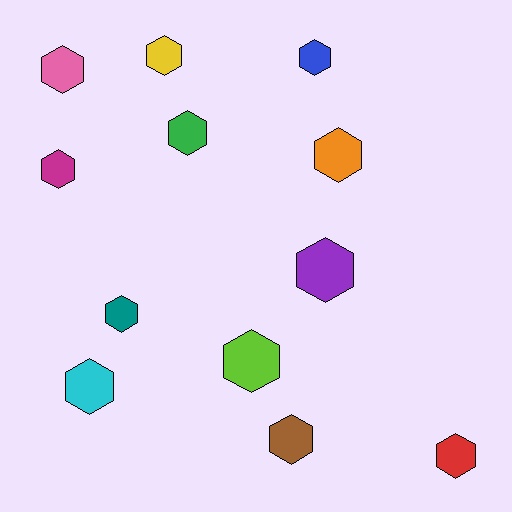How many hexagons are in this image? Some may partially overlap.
There are 12 hexagons.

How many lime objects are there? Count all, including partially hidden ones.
There is 1 lime object.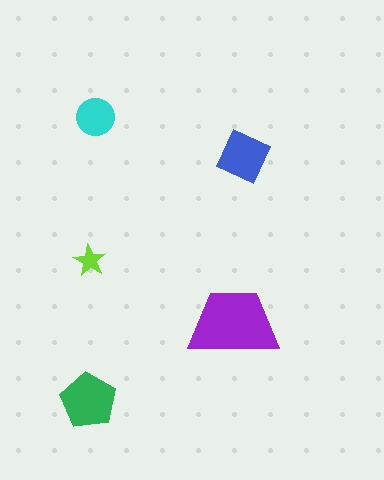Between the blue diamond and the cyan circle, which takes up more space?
The blue diamond.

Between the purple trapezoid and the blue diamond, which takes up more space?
The purple trapezoid.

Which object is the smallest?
The lime star.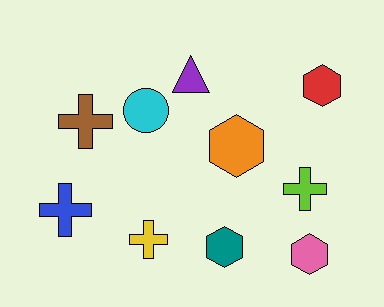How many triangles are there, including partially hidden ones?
There is 1 triangle.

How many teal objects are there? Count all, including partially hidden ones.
There is 1 teal object.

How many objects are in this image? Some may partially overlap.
There are 10 objects.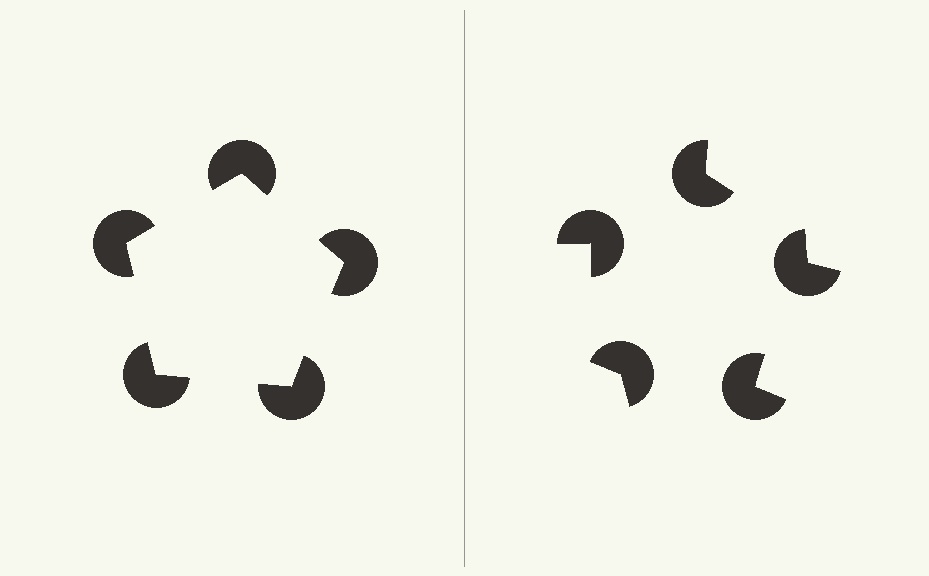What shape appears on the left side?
An illusory pentagon.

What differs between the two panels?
The pac-man discs are positioned identically on both sides; only the wedge orientations differ. On the left they align to a pentagon; on the right they are misaligned.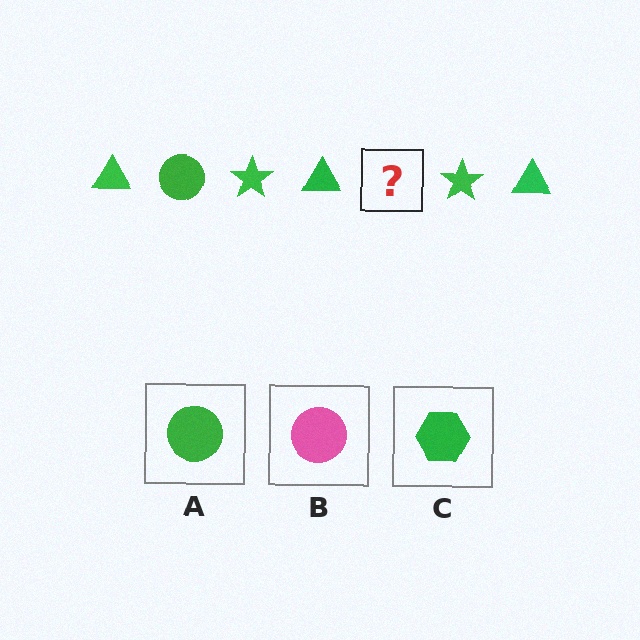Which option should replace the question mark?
Option A.